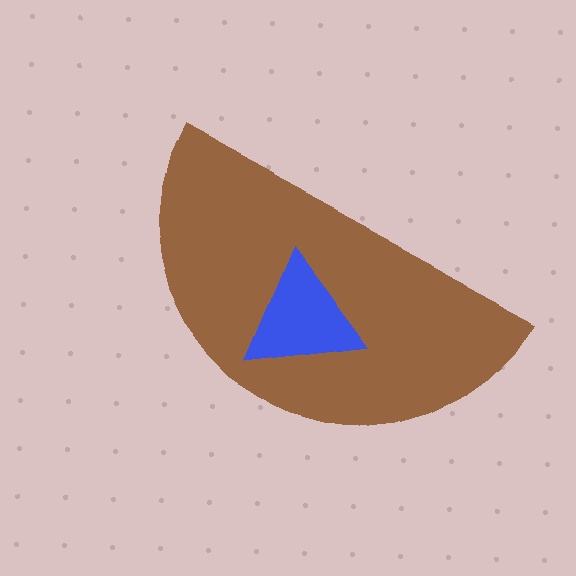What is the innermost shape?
The blue triangle.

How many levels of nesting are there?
2.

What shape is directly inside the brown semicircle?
The blue triangle.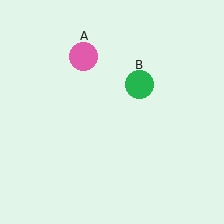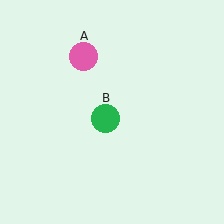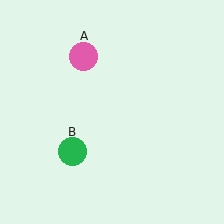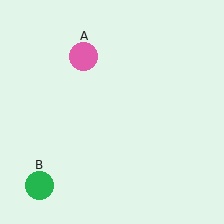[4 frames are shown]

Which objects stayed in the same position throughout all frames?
Pink circle (object A) remained stationary.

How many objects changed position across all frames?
1 object changed position: green circle (object B).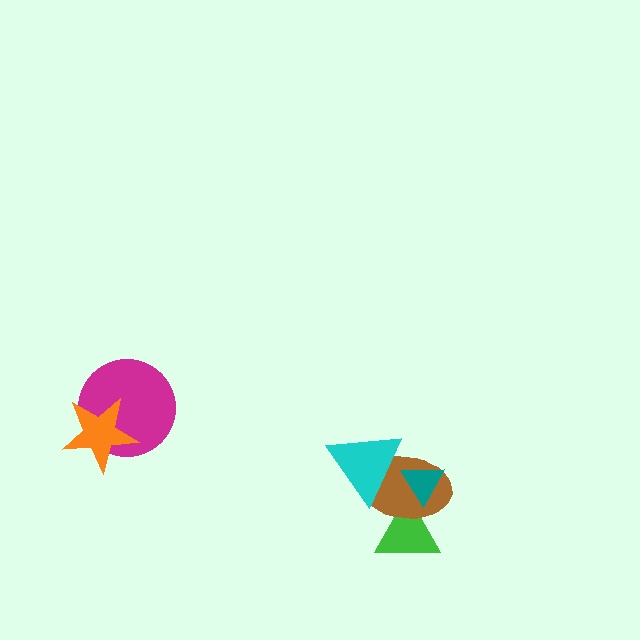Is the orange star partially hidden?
No, no other shape covers it.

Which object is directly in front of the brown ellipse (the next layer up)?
The cyan triangle is directly in front of the brown ellipse.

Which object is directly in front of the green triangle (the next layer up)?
The brown ellipse is directly in front of the green triangle.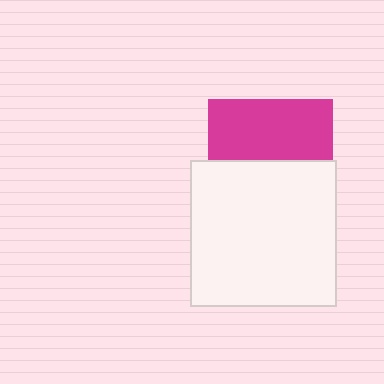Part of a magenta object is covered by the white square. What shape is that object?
It is a square.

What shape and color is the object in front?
The object in front is a white square.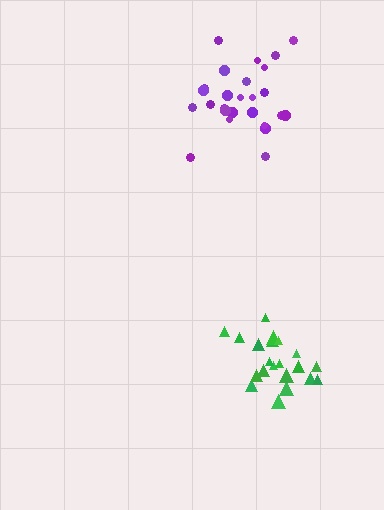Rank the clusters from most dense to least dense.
purple, green.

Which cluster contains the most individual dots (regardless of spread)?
Purple (26).